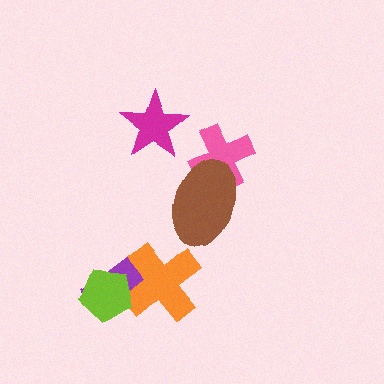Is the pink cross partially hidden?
Yes, it is partially covered by another shape.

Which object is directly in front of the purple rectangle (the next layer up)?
The orange cross is directly in front of the purple rectangle.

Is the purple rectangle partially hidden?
Yes, it is partially covered by another shape.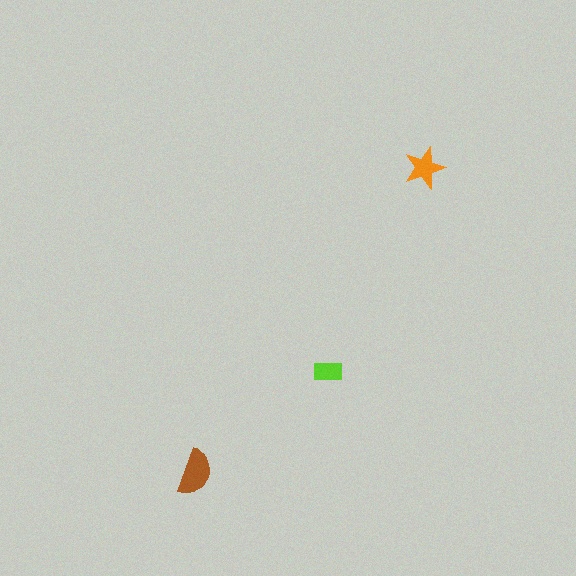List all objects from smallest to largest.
The lime rectangle, the orange star, the brown semicircle.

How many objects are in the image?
There are 3 objects in the image.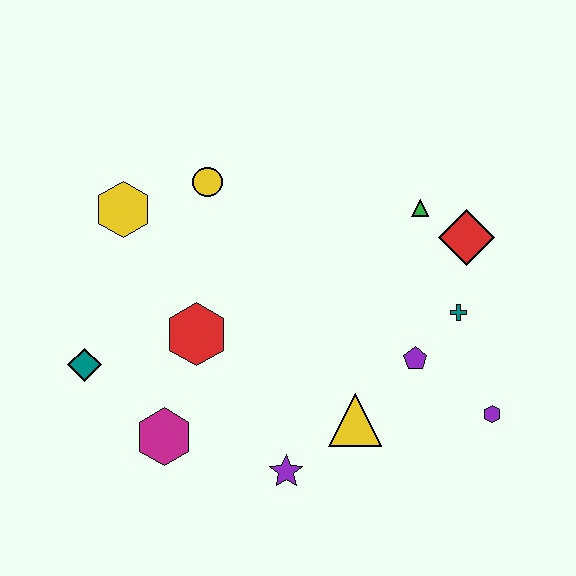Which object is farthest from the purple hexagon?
The yellow hexagon is farthest from the purple hexagon.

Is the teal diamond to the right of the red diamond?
No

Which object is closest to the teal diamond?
The magenta hexagon is closest to the teal diamond.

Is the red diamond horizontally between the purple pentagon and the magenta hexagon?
No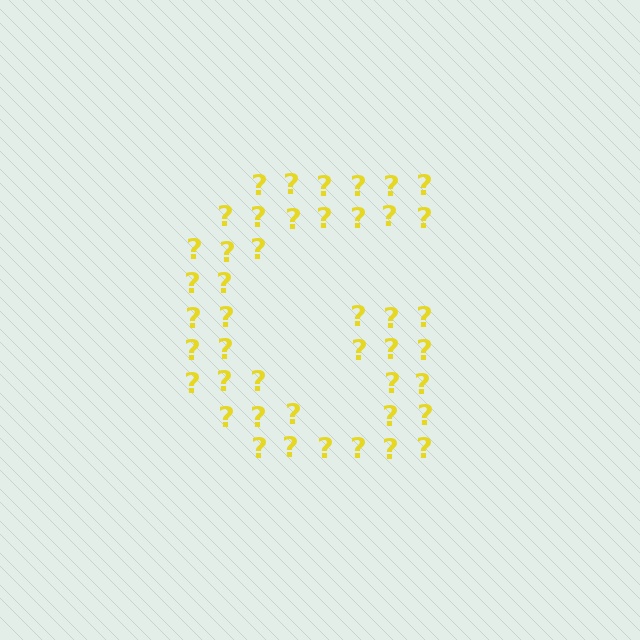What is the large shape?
The large shape is the letter G.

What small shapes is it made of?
It is made of small question marks.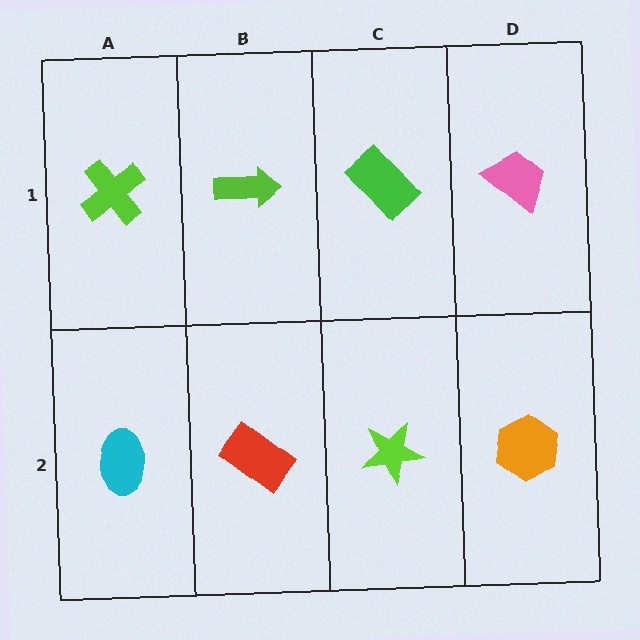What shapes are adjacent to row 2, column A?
A lime cross (row 1, column A), a red rectangle (row 2, column B).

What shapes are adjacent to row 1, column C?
A lime star (row 2, column C), a lime arrow (row 1, column B), a pink trapezoid (row 1, column D).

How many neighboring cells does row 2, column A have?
2.